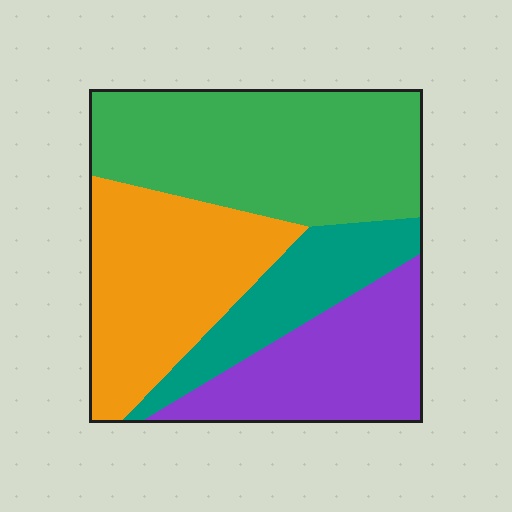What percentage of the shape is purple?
Purple covers around 20% of the shape.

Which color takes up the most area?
Green, at roughly 35%.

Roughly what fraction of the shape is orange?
Orange covers about 25% of the shape.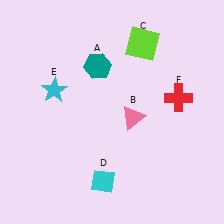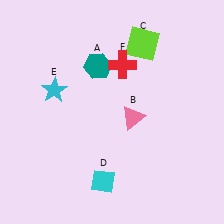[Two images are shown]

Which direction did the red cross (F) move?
The red cross (F) moved left.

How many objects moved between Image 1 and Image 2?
1 object moved between the two images.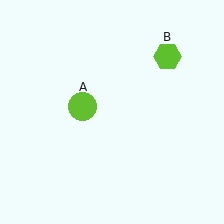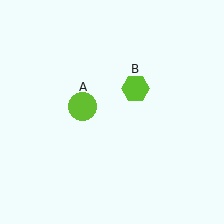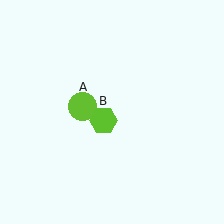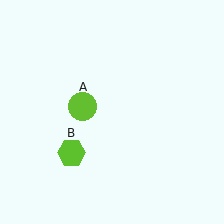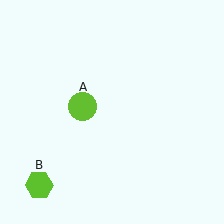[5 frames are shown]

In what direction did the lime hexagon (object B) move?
The lime hexagon (object B) moved down and to the left.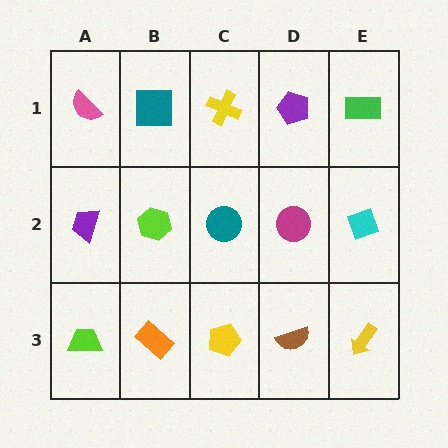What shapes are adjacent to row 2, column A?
A pink semicircle (row 1, column A), a lime trapezoid (row 3, column A), a lime hexagon (row 2, column B).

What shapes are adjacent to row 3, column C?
A teal circle (row 2, column C), an orange rectangle (row 3, column B), a brown semicircle (row 3, column D).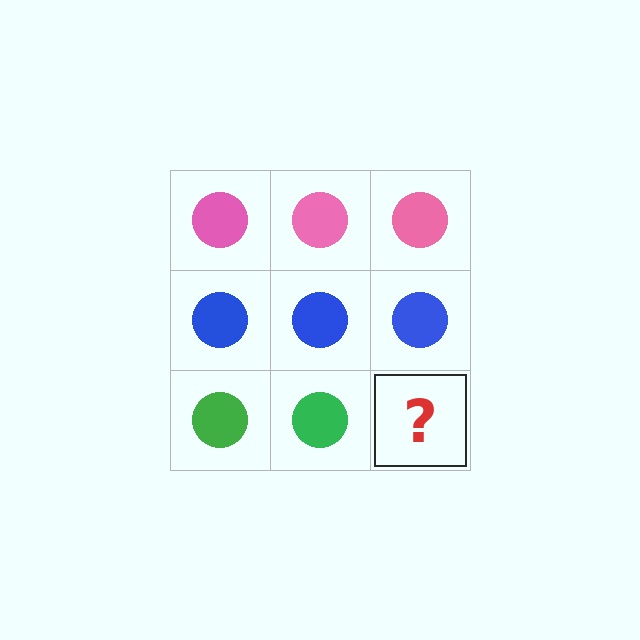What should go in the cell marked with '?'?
The missing cell should contain a green circle.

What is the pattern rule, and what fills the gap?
The rule is that each row has a consistent color. The gap should be filled with a green circle.